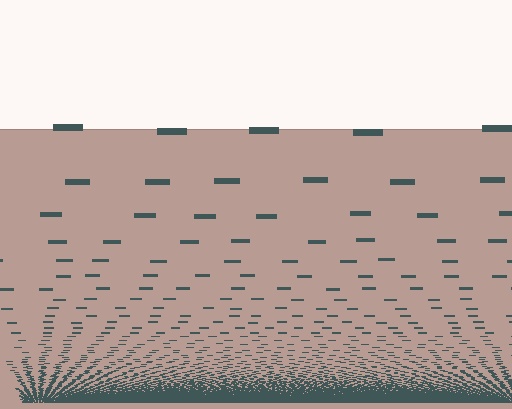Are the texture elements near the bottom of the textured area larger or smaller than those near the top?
Smaller. The gradient is inverted — elements near the bottom are smaller and denser.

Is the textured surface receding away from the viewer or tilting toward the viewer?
The surface appears to tilt toward the viewer. Texture elements get larger and sparser toward the top.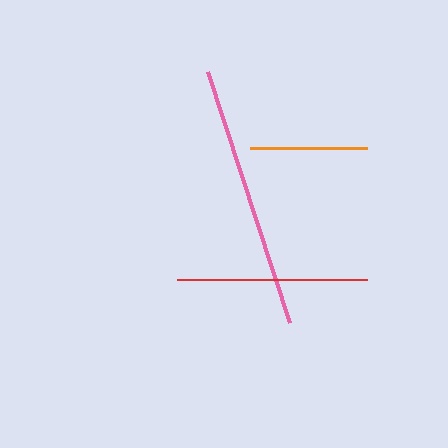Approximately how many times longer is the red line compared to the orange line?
The red line is approximately 1.6 times the length of the orange line.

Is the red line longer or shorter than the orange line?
The red line is longer than the orange line.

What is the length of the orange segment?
The orange segment is approximately 117 pixels long.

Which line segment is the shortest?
The orange line is the shortest at approximately 117 pixels.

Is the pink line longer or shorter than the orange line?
The pink line is longer than the orange line.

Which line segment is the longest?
The pink line is the longest at approximately 265 pixels.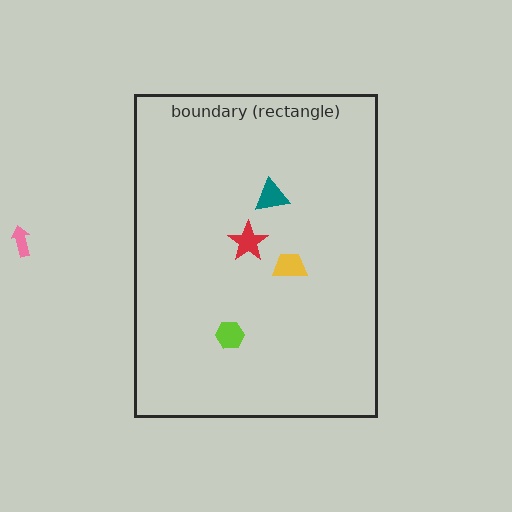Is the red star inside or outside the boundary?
Inside.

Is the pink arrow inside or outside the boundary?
Outside.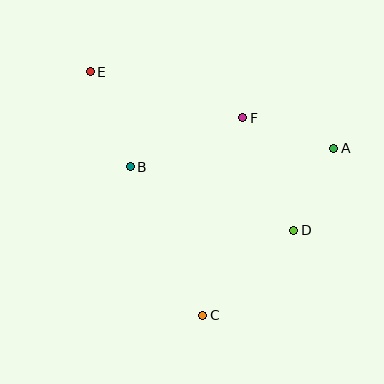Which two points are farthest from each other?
Points C and E are farthest from each other.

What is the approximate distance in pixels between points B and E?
The distance between B and E is approximately 103 pixels.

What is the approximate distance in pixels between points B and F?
The distance between B and F is approximately 123 pixels.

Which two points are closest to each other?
Points A and D are closest to each other.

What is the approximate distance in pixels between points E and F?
The distance between E and F is approximately 159 pixels.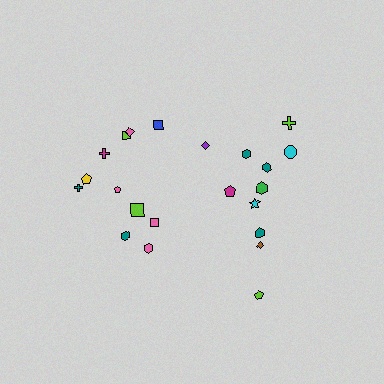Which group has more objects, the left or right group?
The left group.